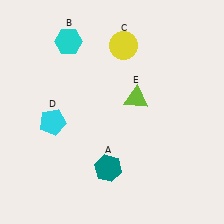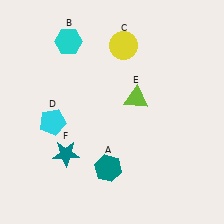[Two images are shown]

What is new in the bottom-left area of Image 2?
A teal star (F) was added in the bottom-left area of Image 2.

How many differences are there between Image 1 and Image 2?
There is 1 difference between the two images.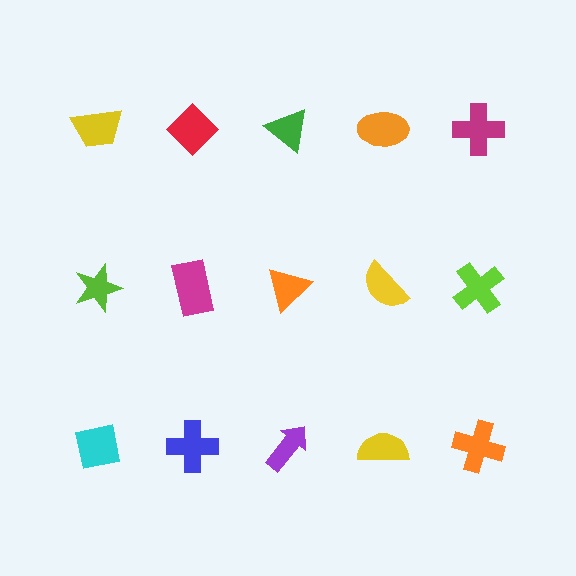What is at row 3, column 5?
An orange cross.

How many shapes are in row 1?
5 shapes.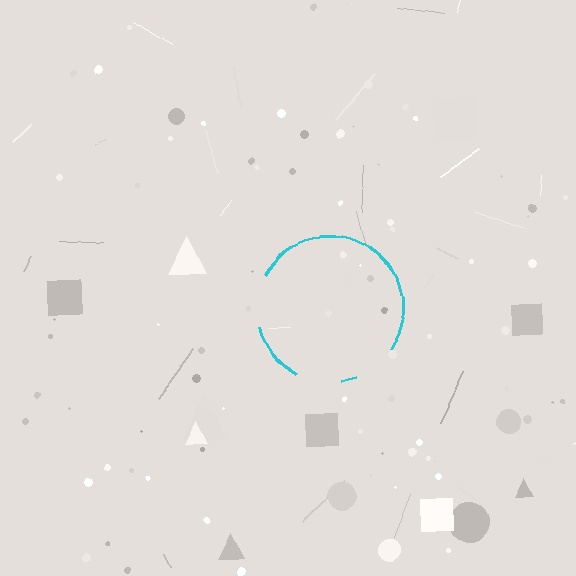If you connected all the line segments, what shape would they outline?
They would outline a circle.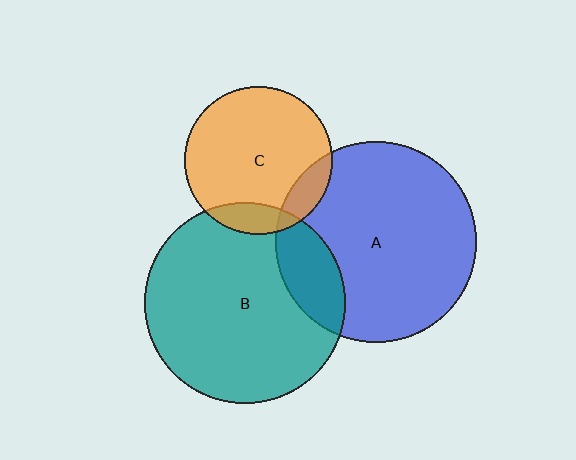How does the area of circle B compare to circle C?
Approximately 1.8 times.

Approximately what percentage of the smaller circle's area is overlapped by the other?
Approximately 15%.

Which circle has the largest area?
Circle B (teal).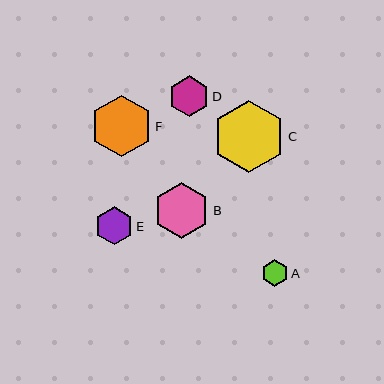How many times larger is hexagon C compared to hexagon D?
Hexagon C is approximately 1.8 times the size of hexagon D.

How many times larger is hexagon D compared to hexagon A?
Hexagon D is approximately 1.5 times the size of hexagon A.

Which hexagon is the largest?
Hexagon C is the largest with a size of approximately 72 pixels.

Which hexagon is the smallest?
Hexagon A is the smallest with a size of approximately 27 pixels.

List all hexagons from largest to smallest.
From largest to smallest: C, F, B, D, E, A.